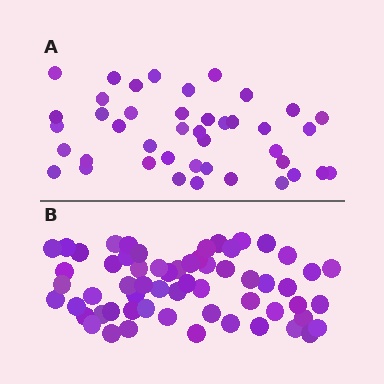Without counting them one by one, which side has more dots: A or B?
Region B (the bottom region) has more dots.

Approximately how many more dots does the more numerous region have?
Region B has approximately 20 more dots than region A.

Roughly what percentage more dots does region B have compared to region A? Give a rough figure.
About 45% more.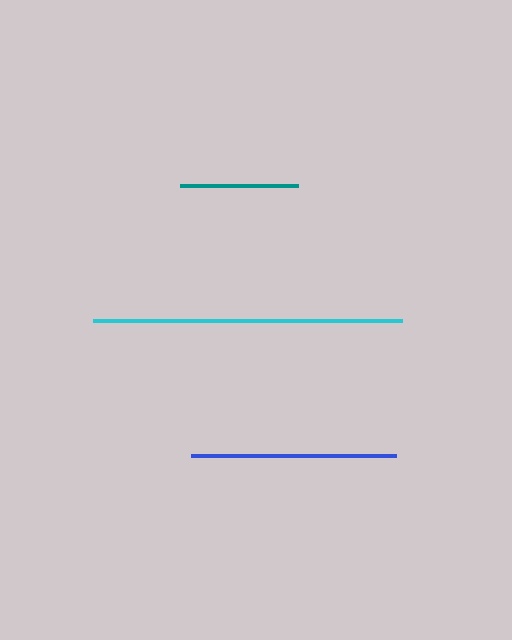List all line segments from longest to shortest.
From longest to shortest: cyan, blue, teal.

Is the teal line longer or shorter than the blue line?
The blue line is longer than the teal line.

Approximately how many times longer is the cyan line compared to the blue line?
The cyan line is approximately 1.5 times the length of the blue line.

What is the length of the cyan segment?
The cyan segment is approximately 308 pixels long.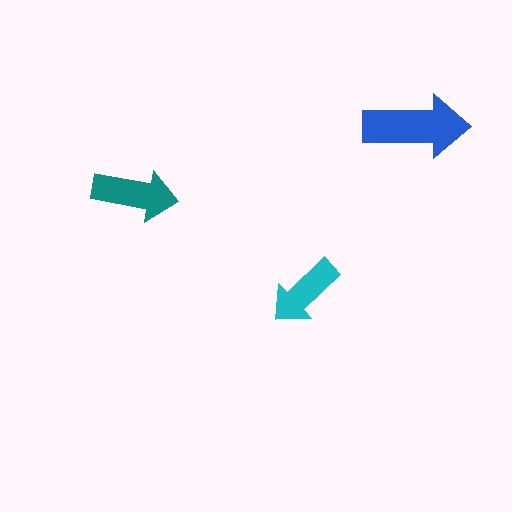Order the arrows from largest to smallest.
the blue one, the teal one, the cyan one.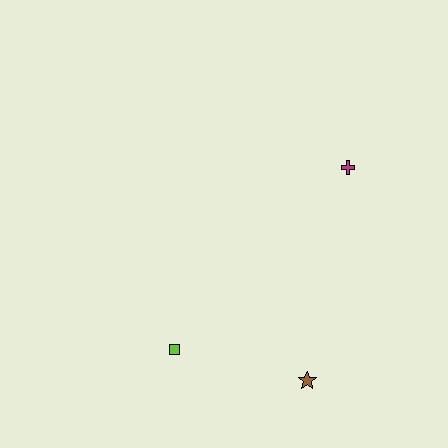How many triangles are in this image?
There are no triangles.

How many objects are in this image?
There are 3 objects.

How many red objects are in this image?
There are no red objects.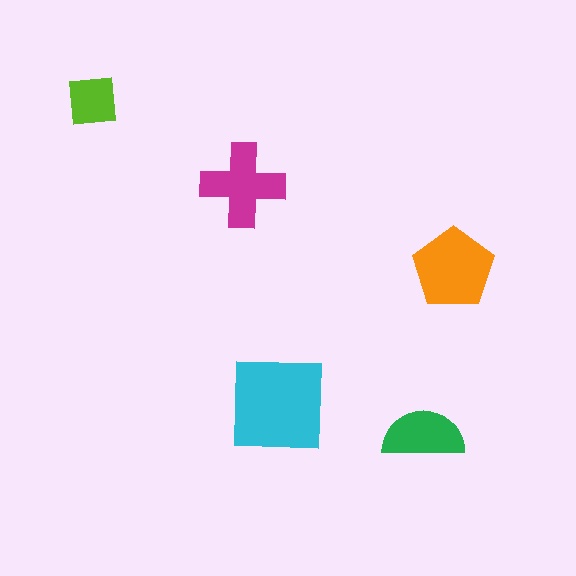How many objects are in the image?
There are 5 objects in the image.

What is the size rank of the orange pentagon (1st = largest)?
2nd.